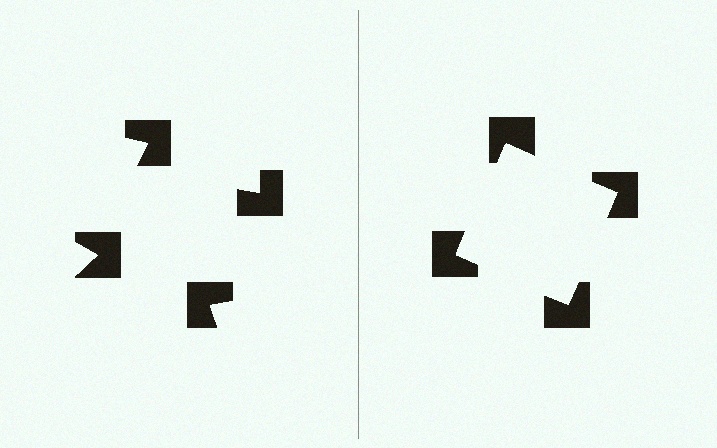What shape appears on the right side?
An illusory square.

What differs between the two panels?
The notched squares are positioned identically on both sides; only the wedge orientations differ. On the right they align to a square; on the left they are misaligned.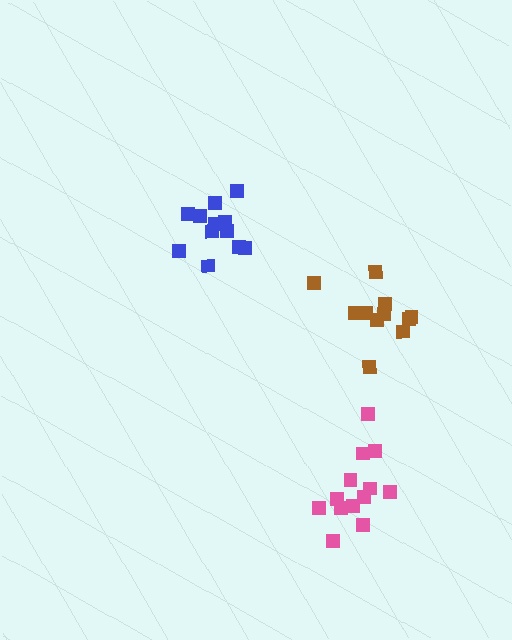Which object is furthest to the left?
The blue cluster is leftmost.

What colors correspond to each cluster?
The clusters are colored: blue, brown, pink.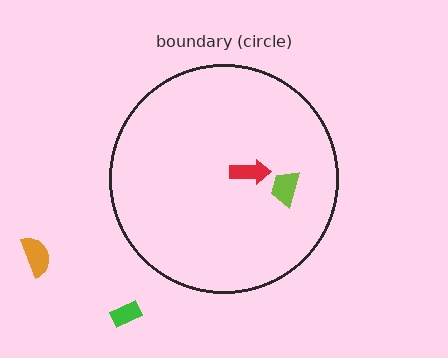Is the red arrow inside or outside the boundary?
Inside.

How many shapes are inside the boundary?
2 inside, 2 outside.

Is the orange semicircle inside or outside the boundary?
Outside.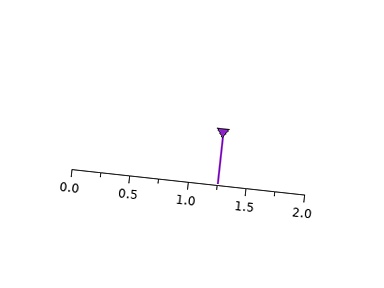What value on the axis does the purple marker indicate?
The marker indicates approximately 1.25.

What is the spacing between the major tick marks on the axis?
The major ticks are spaced 0.5 apart.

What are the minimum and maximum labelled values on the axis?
The axis runs from 0.0 to 2.0.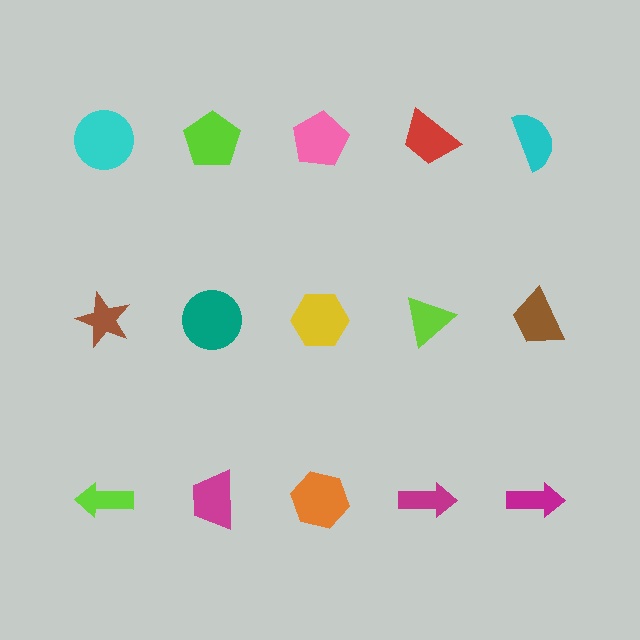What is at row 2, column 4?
A lime triangle.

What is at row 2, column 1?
A brown star.